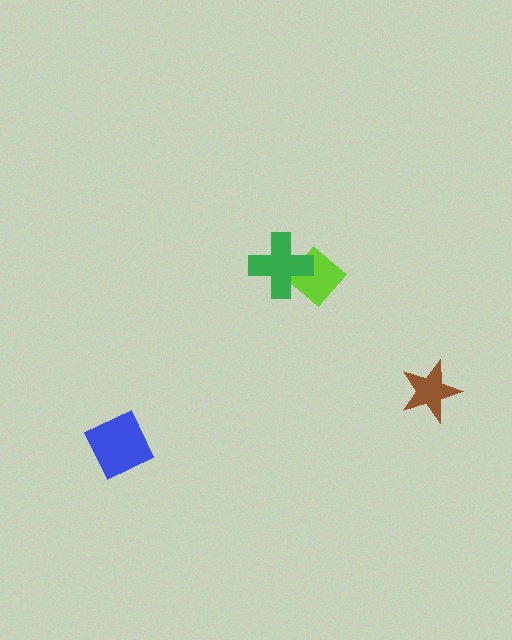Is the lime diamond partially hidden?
Yes, it is partially covered by another shape.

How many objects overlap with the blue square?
0 objects overlap with the blue square.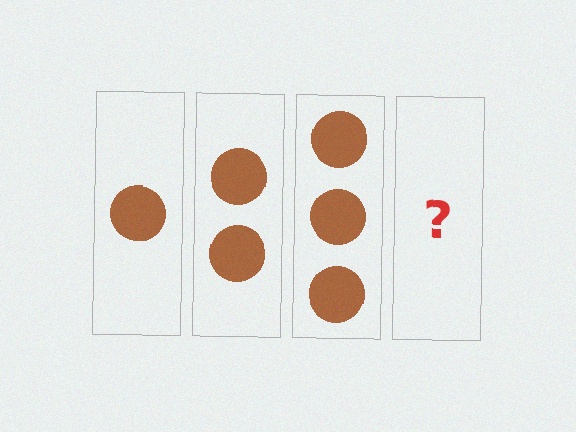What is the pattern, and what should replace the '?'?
The pattern is that each step adds one more circle. The '?' should be 4 circles.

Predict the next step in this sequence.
The next step is 4 circles.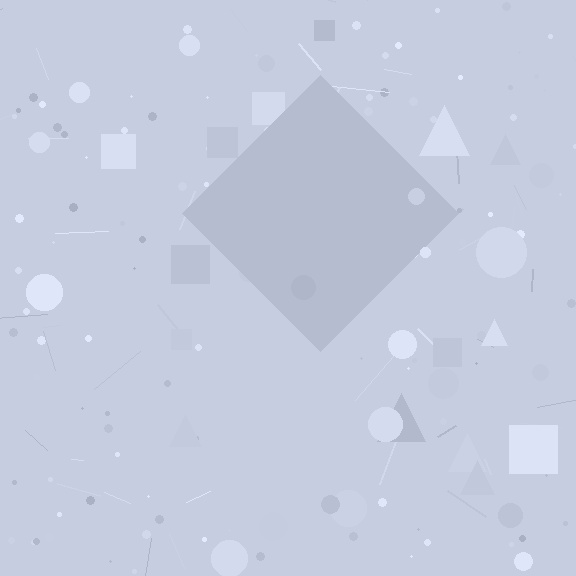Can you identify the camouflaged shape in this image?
The camouflaged shape is a diamond.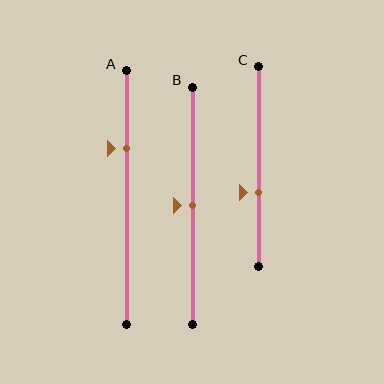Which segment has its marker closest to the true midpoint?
Segment B has its marker closest to the true midpoint.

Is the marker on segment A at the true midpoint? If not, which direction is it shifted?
No, the marker on segment A is shifted upward by about 19% of the segment length.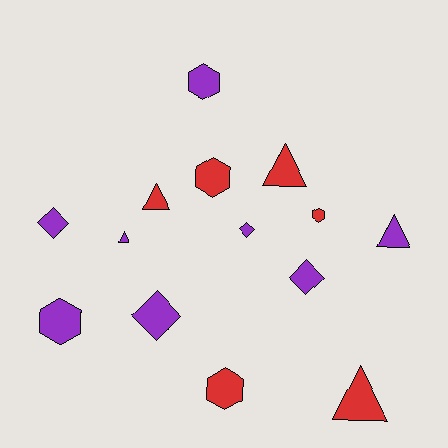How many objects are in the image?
There are 14 objects.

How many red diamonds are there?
There are no red diamonds.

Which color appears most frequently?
Purple, with 8 objects.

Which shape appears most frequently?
Triangle, with 5 objects.